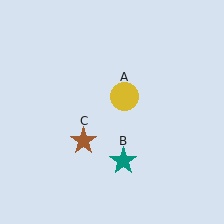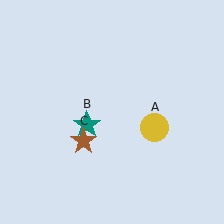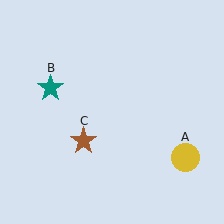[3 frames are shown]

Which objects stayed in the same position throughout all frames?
Brown star (object C) remained stationary.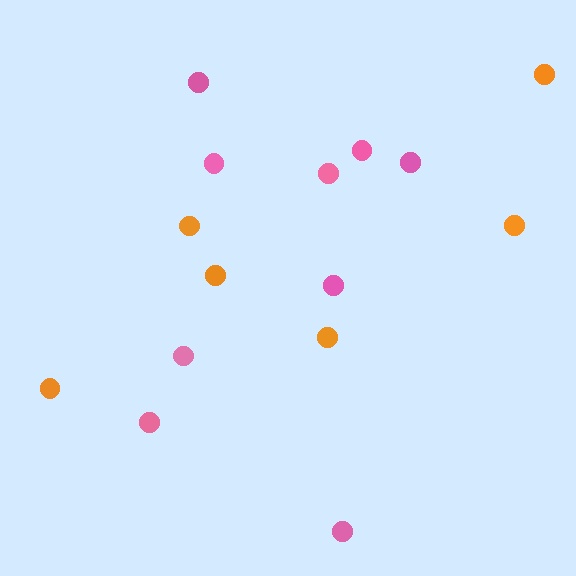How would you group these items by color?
There are 2 groups: one group of pink circles (9) and one group of orange circles (6).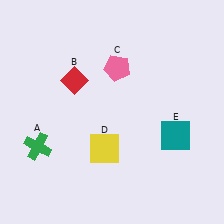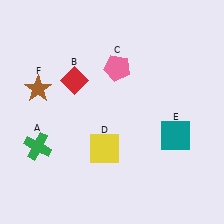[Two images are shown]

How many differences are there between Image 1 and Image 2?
There is 1 difference between the two images.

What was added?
A brown star (F) was added in Image 2.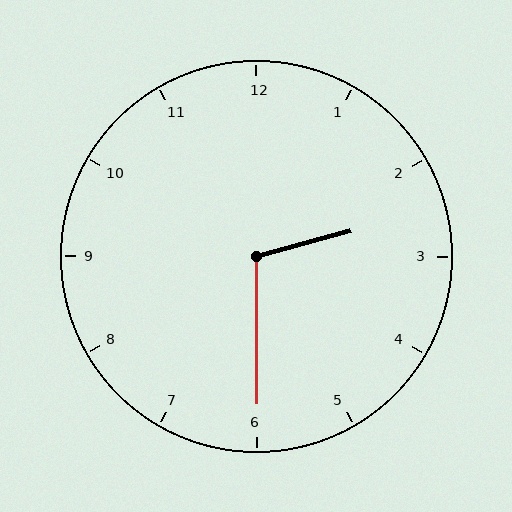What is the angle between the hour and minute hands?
Approximately 105 degrees.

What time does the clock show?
2:30.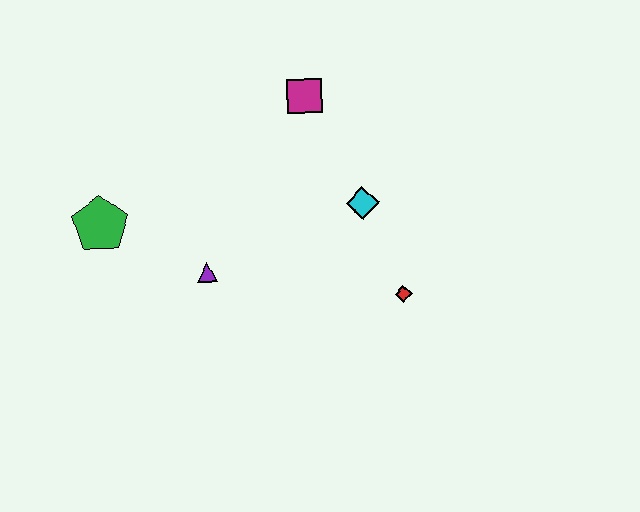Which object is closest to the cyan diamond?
The red diamond is closest to the cyan diamond.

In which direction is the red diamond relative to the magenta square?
The red diamond is below the magenta square.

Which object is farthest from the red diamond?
The green pentagon is farthest from the red diamond.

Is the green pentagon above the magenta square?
No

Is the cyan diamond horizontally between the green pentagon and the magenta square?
No